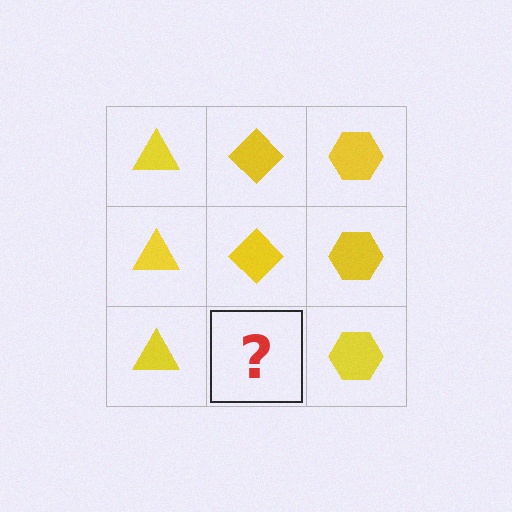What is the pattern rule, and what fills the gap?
The rule is that each column has a consistent shape. The gap should be filled with a yellow diamond.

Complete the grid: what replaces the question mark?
The question mark should be replaced with a yellow diamond.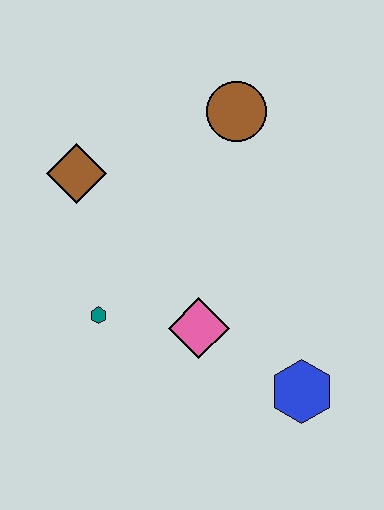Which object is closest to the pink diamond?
The teal hexagon is closest to the pink diamond.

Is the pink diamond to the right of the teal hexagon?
Yes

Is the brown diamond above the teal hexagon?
Yes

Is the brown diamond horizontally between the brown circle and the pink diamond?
No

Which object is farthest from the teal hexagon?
The brown circle is farthest from the teal hexagon.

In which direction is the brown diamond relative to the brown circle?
The brown diamond is to the left of the brown circle.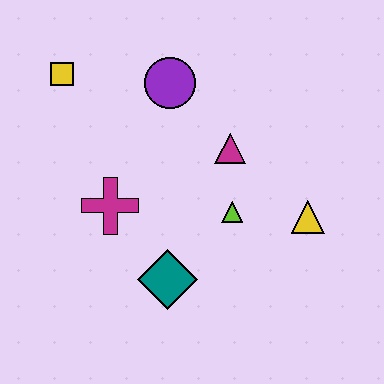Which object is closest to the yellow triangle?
The lime triangle is closest to the yellow triangle.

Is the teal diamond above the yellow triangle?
No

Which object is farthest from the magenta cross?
The yellow triangle is farthest from the magenta cross.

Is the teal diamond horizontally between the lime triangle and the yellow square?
Yes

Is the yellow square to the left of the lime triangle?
Yes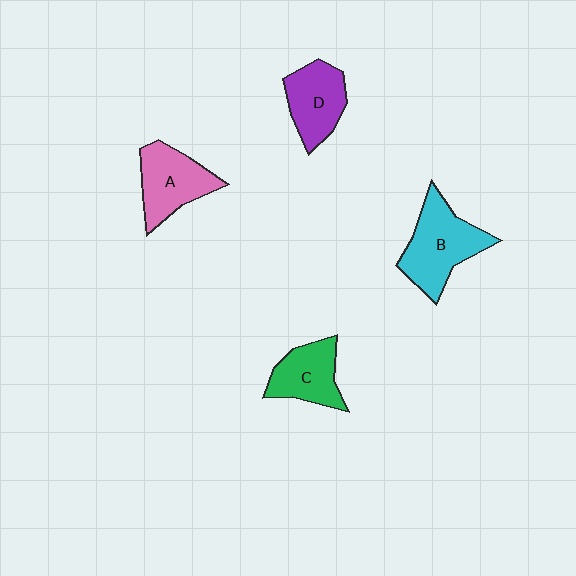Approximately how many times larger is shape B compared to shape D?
Approximately 1.3 times.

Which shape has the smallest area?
Shape C (green).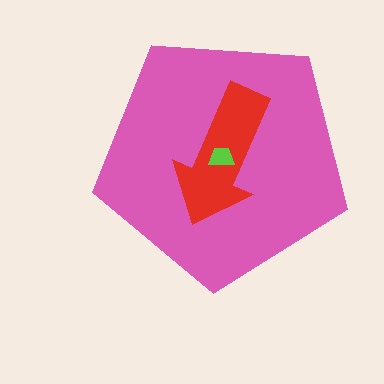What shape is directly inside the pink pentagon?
The red arrow.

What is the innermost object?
The lime trapezoid.